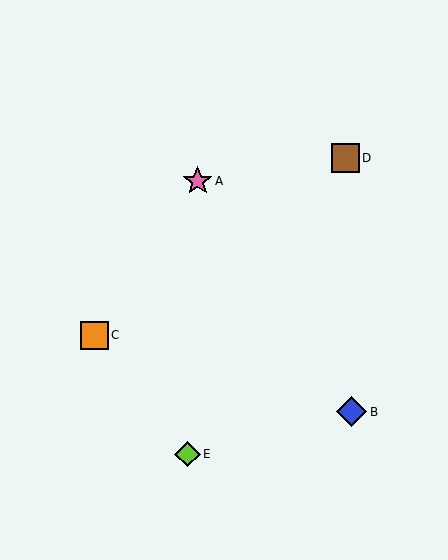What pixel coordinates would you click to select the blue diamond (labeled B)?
Click at (352, 412) to select the blue diamond B.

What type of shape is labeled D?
Shape D is a brown square.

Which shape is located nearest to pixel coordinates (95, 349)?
The orange square (labeled C) at (94, 335) is nearest to that location.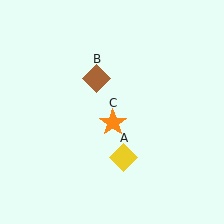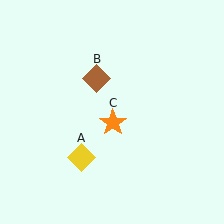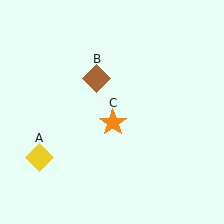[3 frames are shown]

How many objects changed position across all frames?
1 object changed position: yellow diamond (object A).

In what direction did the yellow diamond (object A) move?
The yellow diamond (object A) moved left.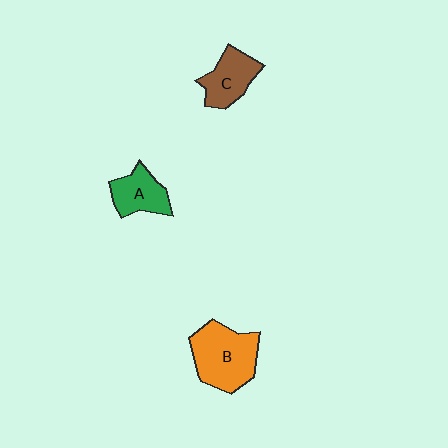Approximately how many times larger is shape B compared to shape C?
Approximately 1.6 times.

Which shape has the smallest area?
Shape A (green).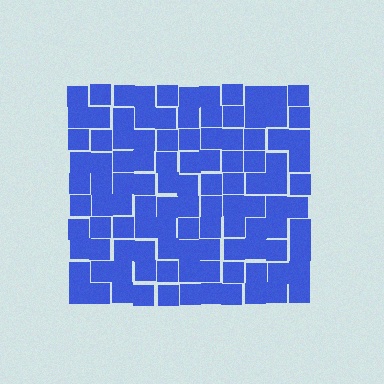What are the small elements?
The small elements are squares.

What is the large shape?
The large shape is a square.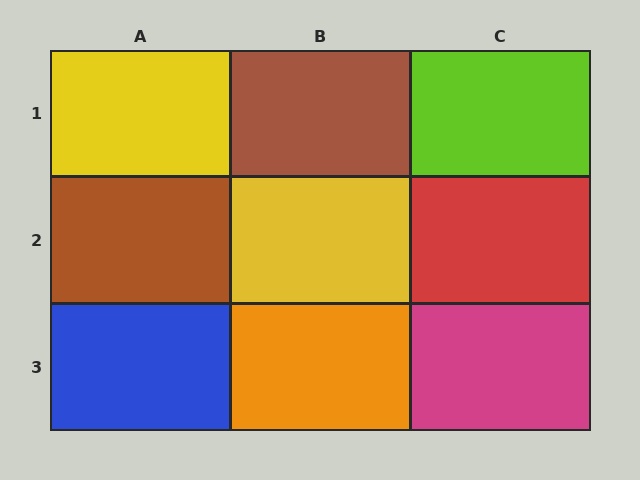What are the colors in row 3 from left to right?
Blue, orange, magenta.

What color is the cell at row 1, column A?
Yellow.